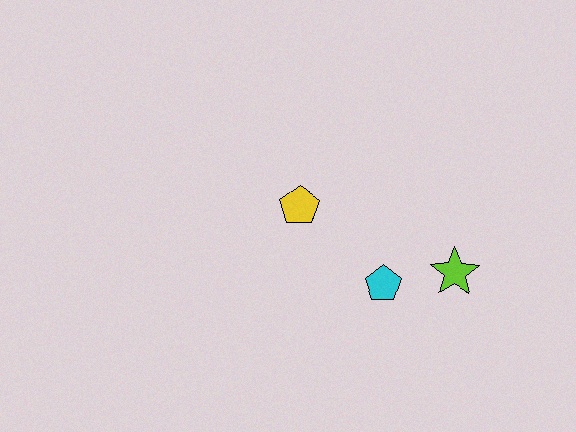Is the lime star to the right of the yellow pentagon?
Yes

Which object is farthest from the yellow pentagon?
The lime star is farthest from the yellow pentagon.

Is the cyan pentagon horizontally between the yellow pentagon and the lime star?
Yes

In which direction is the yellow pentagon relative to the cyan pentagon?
The yellow pentagon is to the left of the cyan pentagon.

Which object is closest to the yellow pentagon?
The cyan pentagon is closest to the yellow pentagon.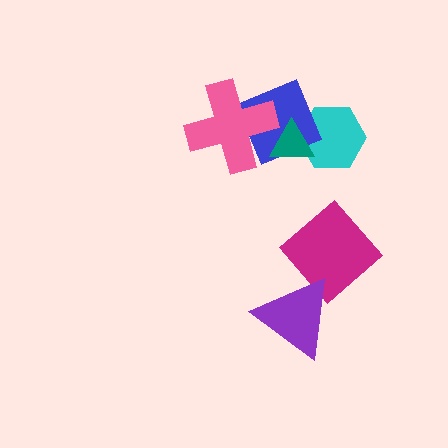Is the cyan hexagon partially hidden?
Yes, it is partially covered by another shape.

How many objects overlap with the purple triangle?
1 object overlaps with the purple triangle.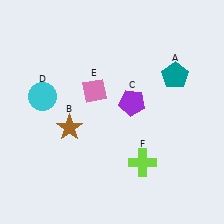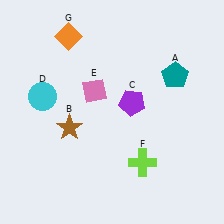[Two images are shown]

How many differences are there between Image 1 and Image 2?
There is 1 difference between the two images.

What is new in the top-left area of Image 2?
An orange diamond (G) was added in the top-left area of Image 2.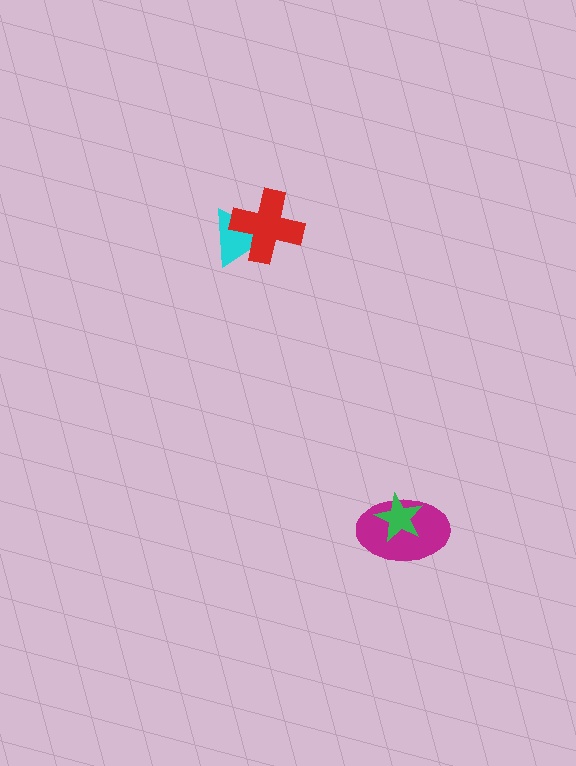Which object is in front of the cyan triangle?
The red cross is in front of the cyan triangle.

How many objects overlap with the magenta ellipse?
1 object overlaps with the magenta ellipse.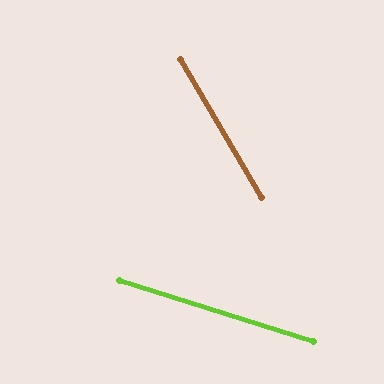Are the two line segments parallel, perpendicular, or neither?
Neither parallel nor perpendicular — they differ by about 42°.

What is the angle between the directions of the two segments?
Approximately 42 degrees.